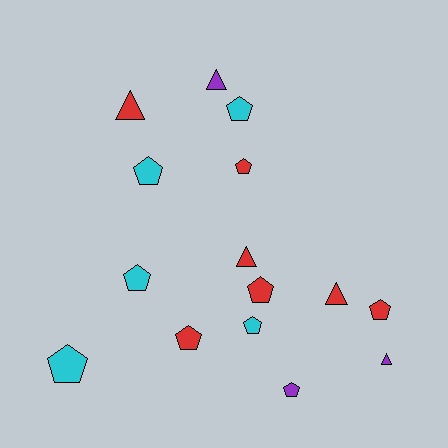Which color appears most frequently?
Red, with 7 objects.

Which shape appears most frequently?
Pentagon, with 10 objects.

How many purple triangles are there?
There are 2 purple triangles.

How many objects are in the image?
There are 15 objects.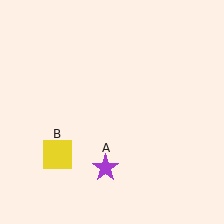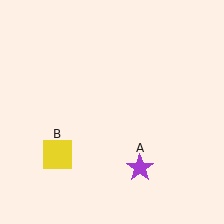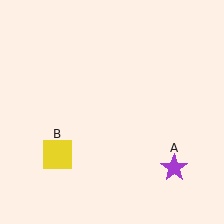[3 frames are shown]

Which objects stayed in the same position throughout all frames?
Yellow square (object B) remained stationary.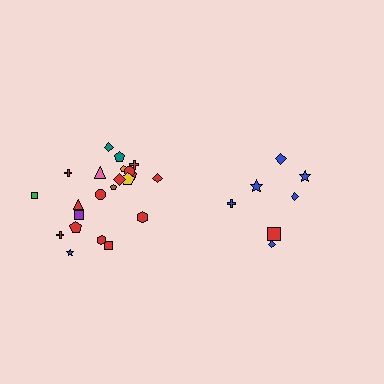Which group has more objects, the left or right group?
The left group.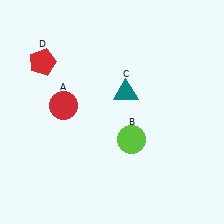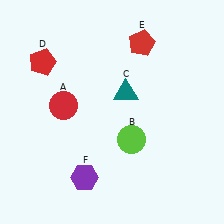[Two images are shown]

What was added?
A red pentagon (E), a purple hexagon (F) were added in Image 2.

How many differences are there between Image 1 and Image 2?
There are 2 differences between the two images.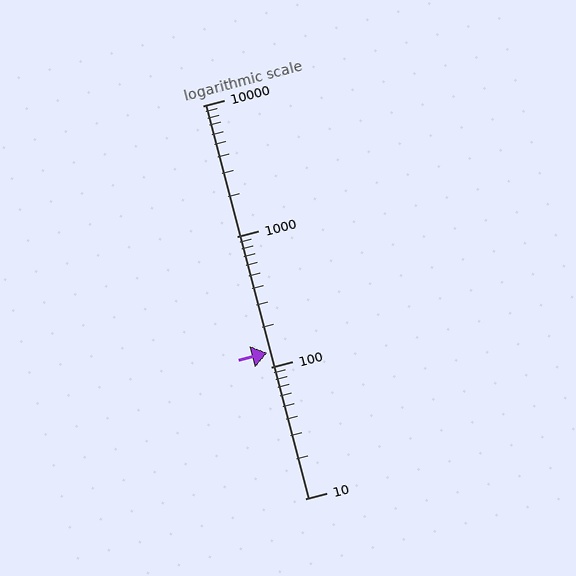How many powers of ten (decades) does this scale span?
The scale spans 3 decades, from 10 to 10000.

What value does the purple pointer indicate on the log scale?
The pointer indicates approximately 130.